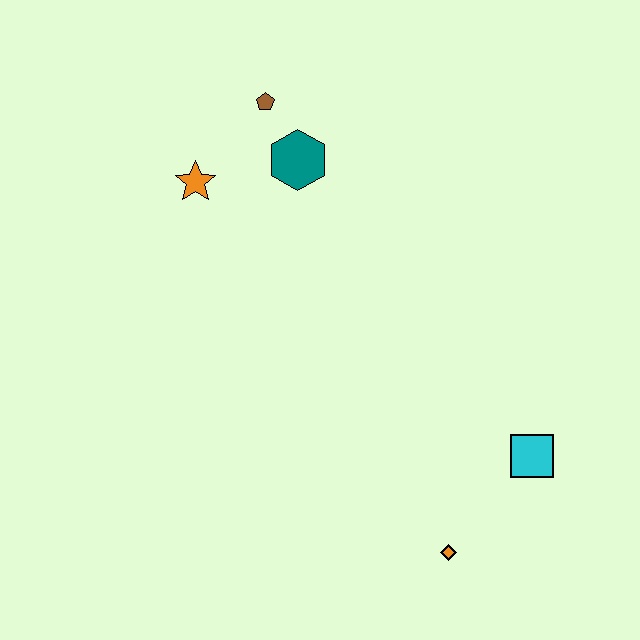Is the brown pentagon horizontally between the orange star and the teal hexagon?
Yes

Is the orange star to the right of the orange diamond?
No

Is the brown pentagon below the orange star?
No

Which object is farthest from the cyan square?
The brown pentagon is farthest from the cyan square.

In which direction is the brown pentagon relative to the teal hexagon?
The brown pentagon is above the teal hexagon.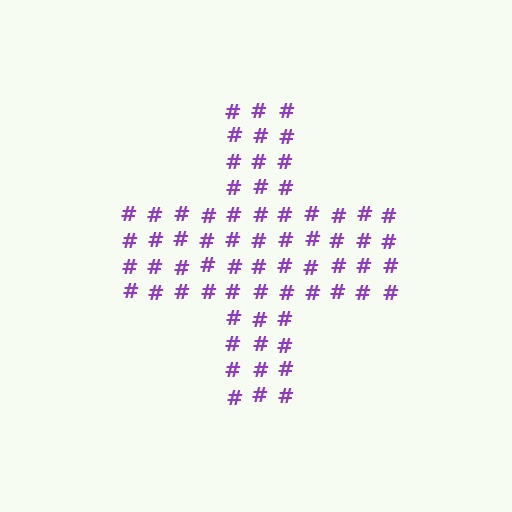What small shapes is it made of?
It is made of small hash symbols.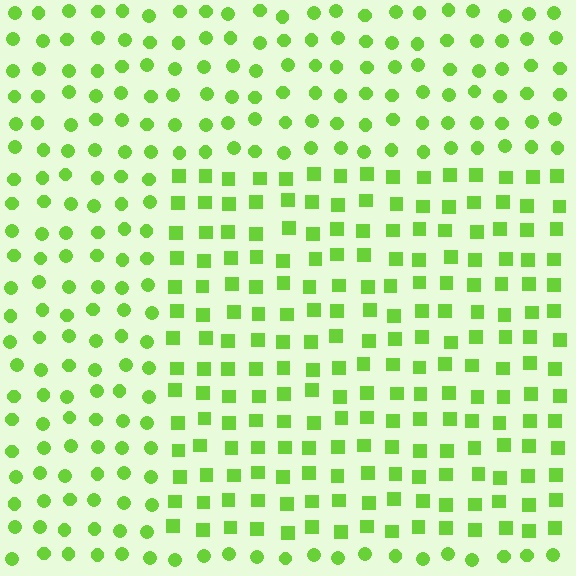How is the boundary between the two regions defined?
The boundary is defined by a change in element shape: squares inside vs. circles outside. All elements share the same color and spacing.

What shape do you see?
I see a rectangle.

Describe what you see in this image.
The image is filled with small lime elements arranged in a uniform grid. A rectangle-shaped region contains squares, while the surrounding area contains circles. The boundary is defined purely by the change in element shape.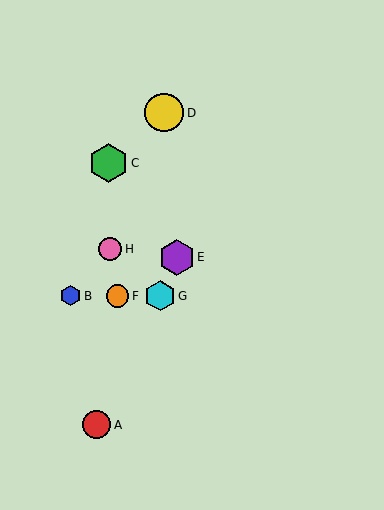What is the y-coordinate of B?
Object B is at y≈296.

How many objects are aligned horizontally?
3 objects (B, F, G) are aligned horizontally.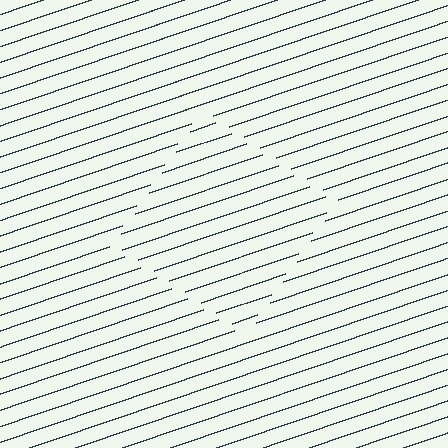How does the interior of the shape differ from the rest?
The interior of the shape contains the same grating, shifted by half a period — the contour is defined by the phase discontinuity where line-ends from the inner and outer gratings abut.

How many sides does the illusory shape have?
4 sides — the line-ends trace a square.